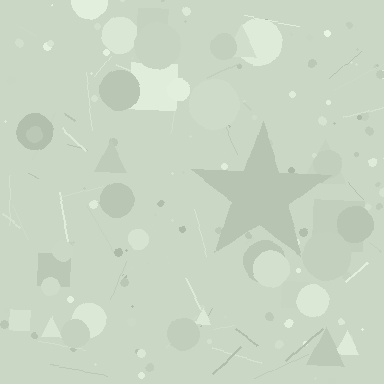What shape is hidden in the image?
A star is hidden in the image.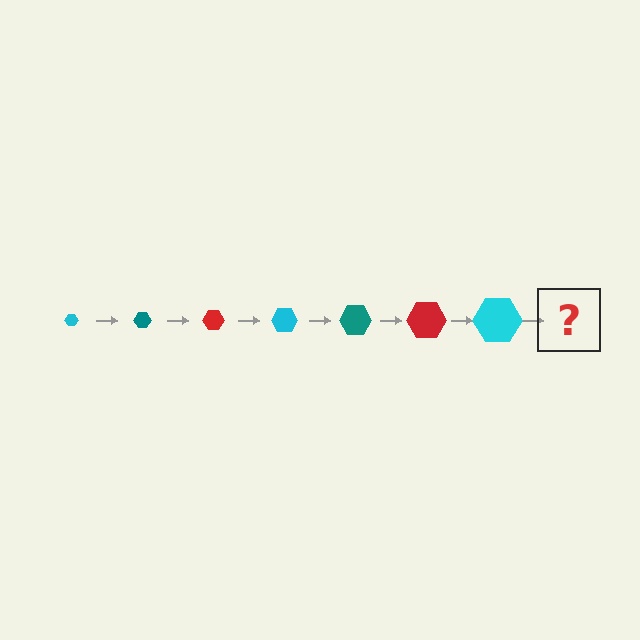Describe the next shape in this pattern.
It should be a teal hexagon, larger than the previous one.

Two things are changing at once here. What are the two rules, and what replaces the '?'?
The two rules are that the hexagon grows larger each step and the color cycles through cyan, teal, and red. The '?' should be a teal hexagon, larger than the previous one.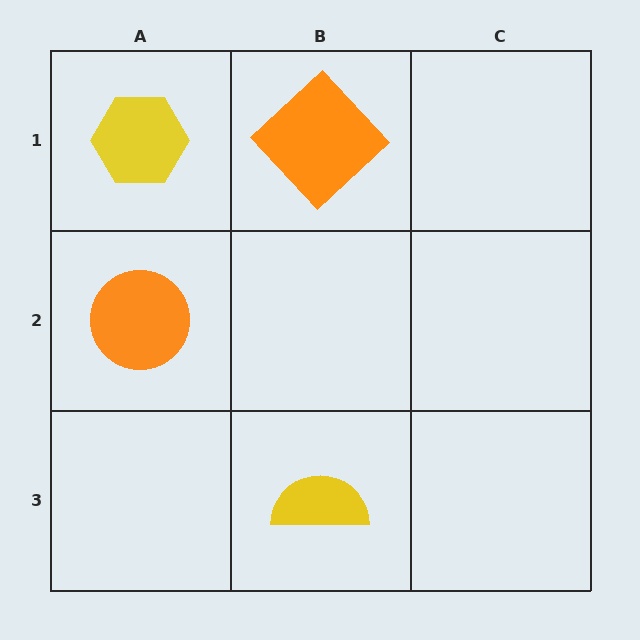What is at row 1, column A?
A yellow hexagon.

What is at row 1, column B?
An orange diamond.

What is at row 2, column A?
An orange circle.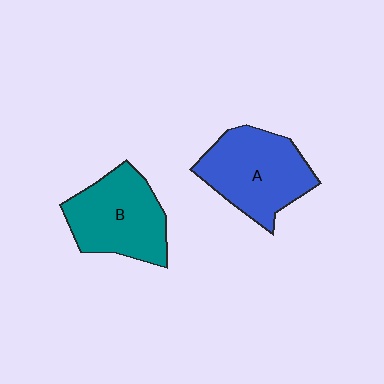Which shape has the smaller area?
Shape B (teal).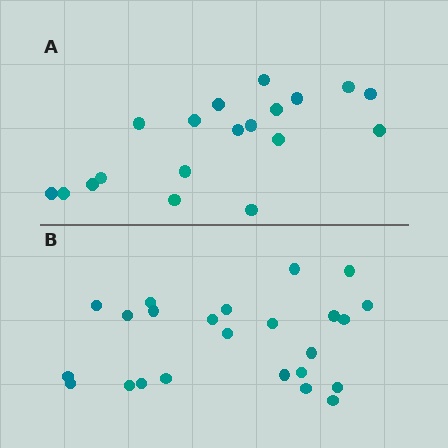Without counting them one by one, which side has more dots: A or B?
Region B (the bottom region) has more dots.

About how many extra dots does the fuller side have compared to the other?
Region B has about 5 more dots than region A.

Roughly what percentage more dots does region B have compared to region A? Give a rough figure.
About 25% more.